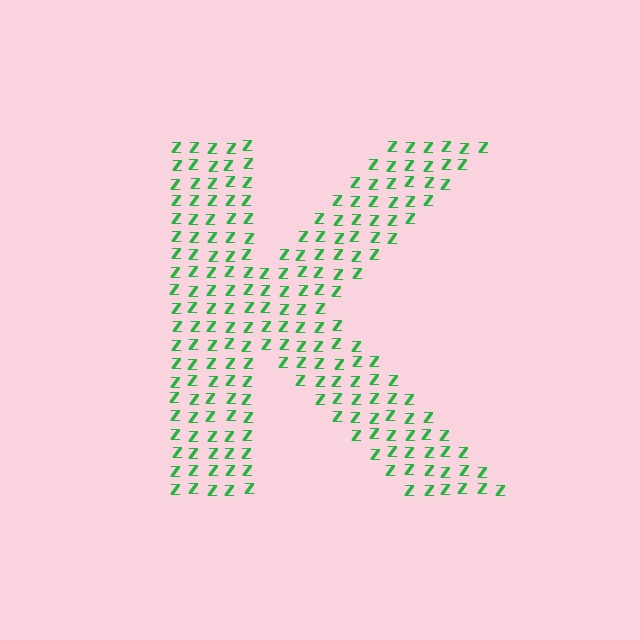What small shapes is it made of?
It is made of small letter Z's.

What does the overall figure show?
The overall figure shows the letter K.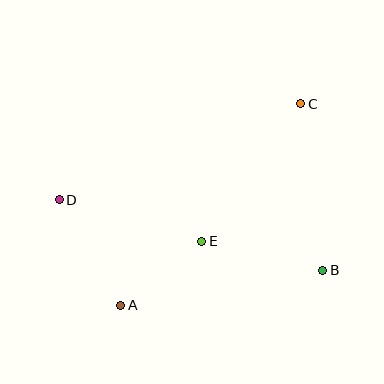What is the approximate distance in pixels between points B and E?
The distance between B and E is approximately 124 pixels.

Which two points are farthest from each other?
Points B and D are farthest from each other.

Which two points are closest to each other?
Points A and E are closest to each other.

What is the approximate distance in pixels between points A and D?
The distance between A and D is approximately 122 pixels.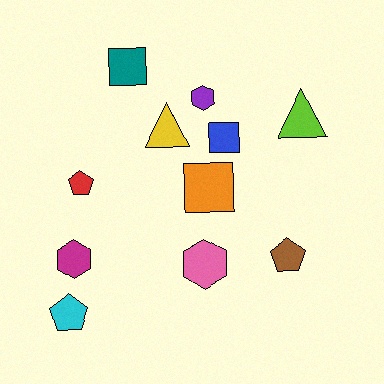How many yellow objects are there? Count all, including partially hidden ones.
There is 1 yellow object.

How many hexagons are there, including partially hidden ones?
There are 3 hexagons.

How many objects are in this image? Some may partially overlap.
There are 11 objects.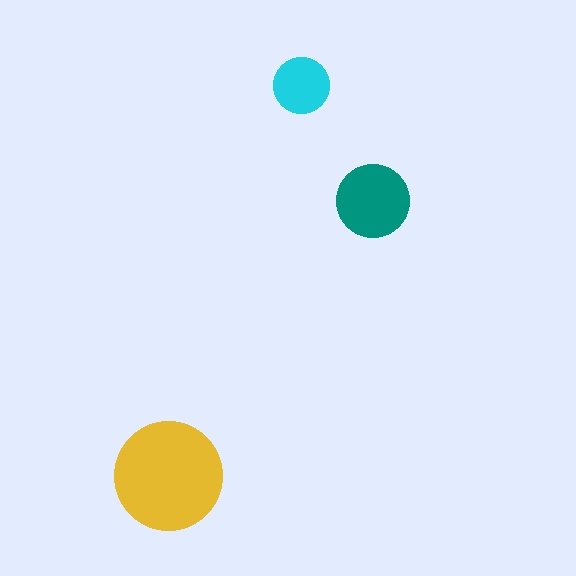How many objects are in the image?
There are 3 objects in the image.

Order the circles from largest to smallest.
the yellow one, the teal one, the cyan one.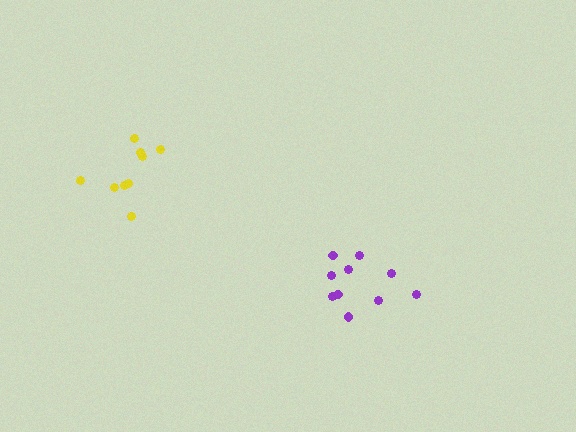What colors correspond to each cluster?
The clusters are colored: purple, yellow.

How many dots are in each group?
Group 1: 10 dots, Group 2: 9 dots (19 total).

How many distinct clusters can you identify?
There are 2 distinct clusters.